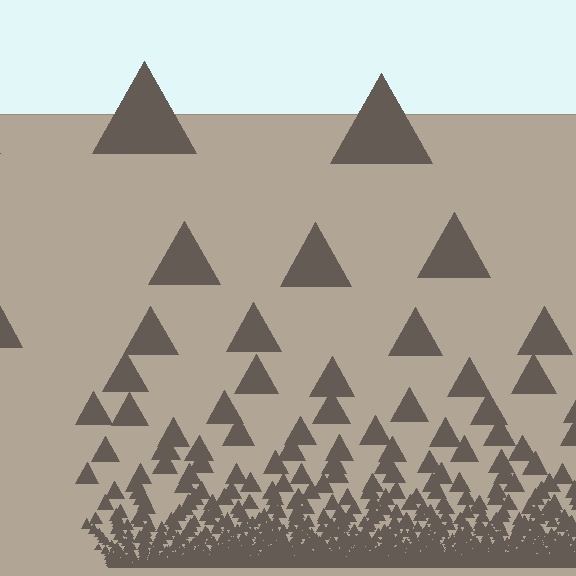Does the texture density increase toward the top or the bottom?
Density increases toward the bottom.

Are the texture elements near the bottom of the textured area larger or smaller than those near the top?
Smaller. The gradient is inverted — elements near the bottom are smaller and denser.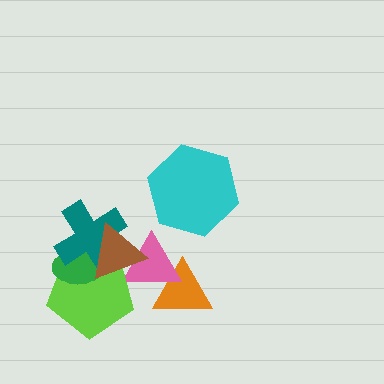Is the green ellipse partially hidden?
Yes, it is partially covered by another shape.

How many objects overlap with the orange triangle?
1 object overlaps with the orange triangle.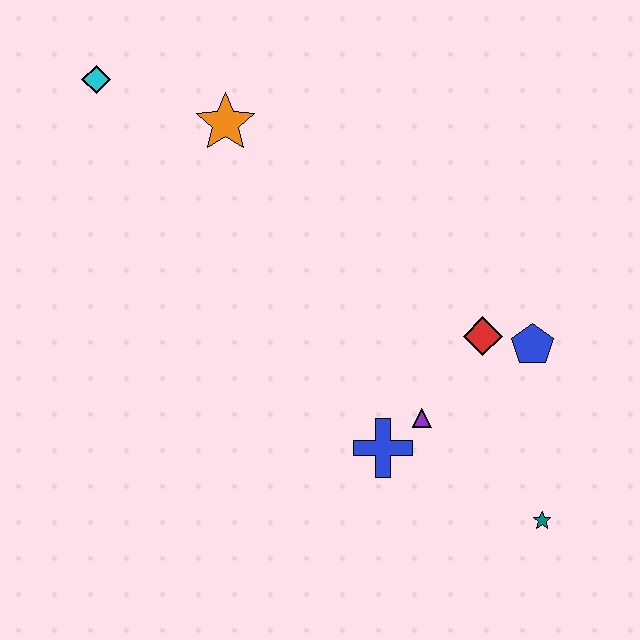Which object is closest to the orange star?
The cyan diamond is closest to the orange star.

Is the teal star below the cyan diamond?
Yes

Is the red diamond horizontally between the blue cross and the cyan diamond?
No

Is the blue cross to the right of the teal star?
No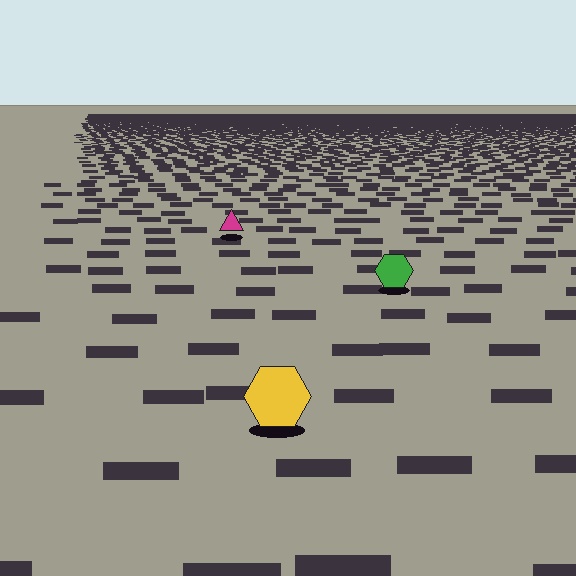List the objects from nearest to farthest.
From nearest to farthest: the yellow hexagon, the green hexagon, the magenta triangle.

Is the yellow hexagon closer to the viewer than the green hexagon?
Yes. The yellow hexagon is closer — you can tell from the texture gradient: the ground texture is coarser near it.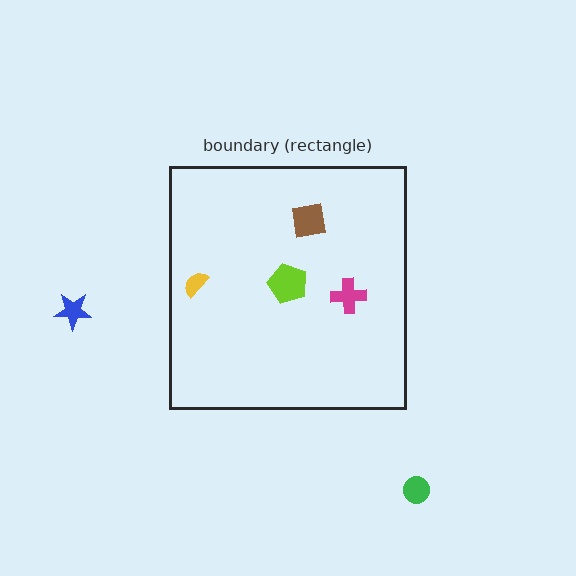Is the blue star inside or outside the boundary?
Outside.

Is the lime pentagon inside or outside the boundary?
Inside.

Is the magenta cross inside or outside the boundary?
Inside.